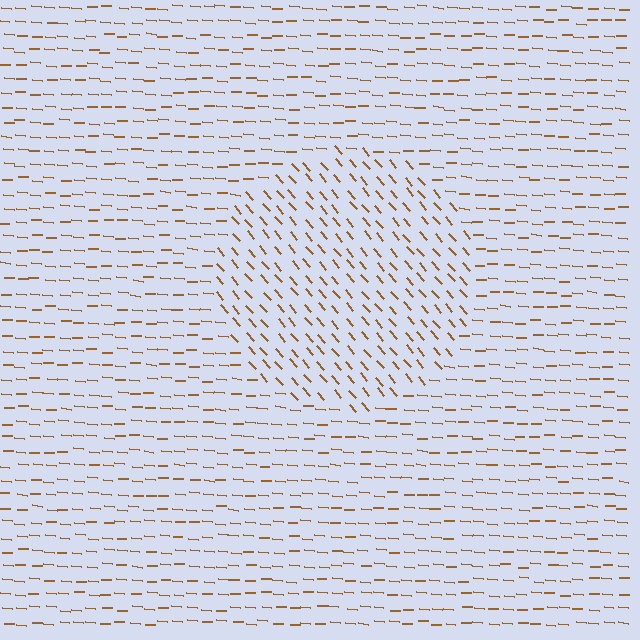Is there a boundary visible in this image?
Yes, there is a texture boundary formed by a change in line orientation.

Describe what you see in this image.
The image is filled with small brown line segments. A circle region in the image has lines oriented differently from the surrounding lines, creating a visible texture boundary.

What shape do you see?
I see a circle.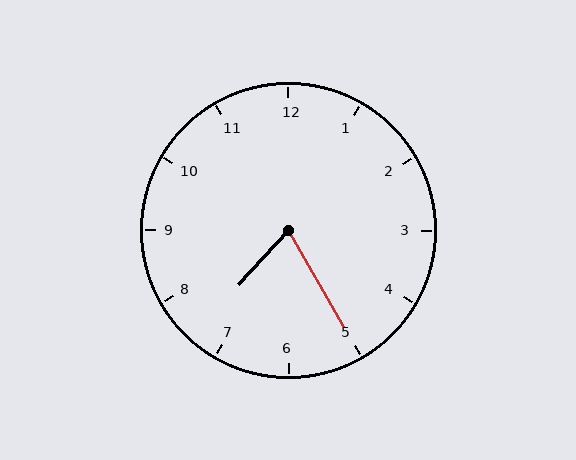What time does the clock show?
7:25.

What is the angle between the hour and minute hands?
Approximately 72 degrees.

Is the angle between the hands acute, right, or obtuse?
It is acute.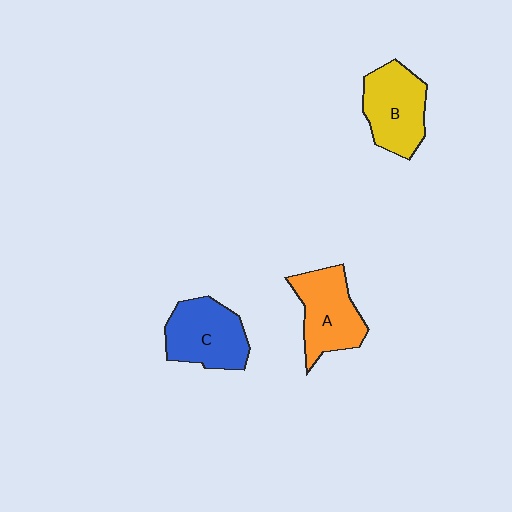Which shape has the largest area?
Shape C (blue).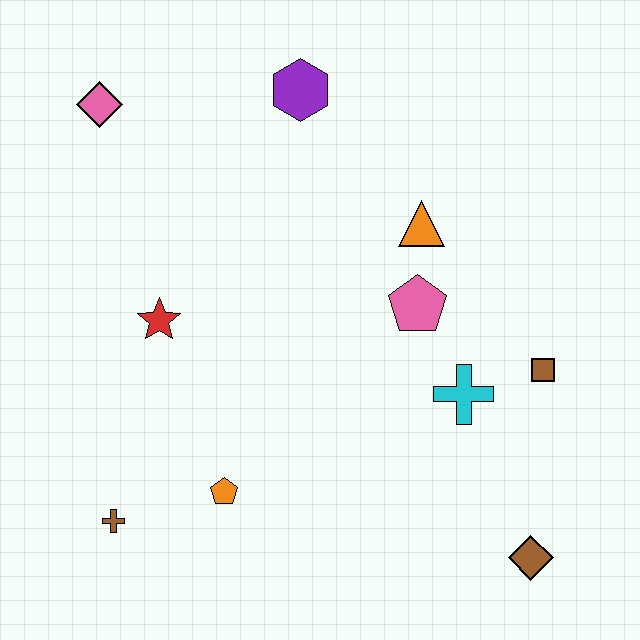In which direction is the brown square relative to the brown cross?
The brown square is to the right of the brown cross.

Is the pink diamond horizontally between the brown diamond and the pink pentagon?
No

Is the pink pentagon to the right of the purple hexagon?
Yes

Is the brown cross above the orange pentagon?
No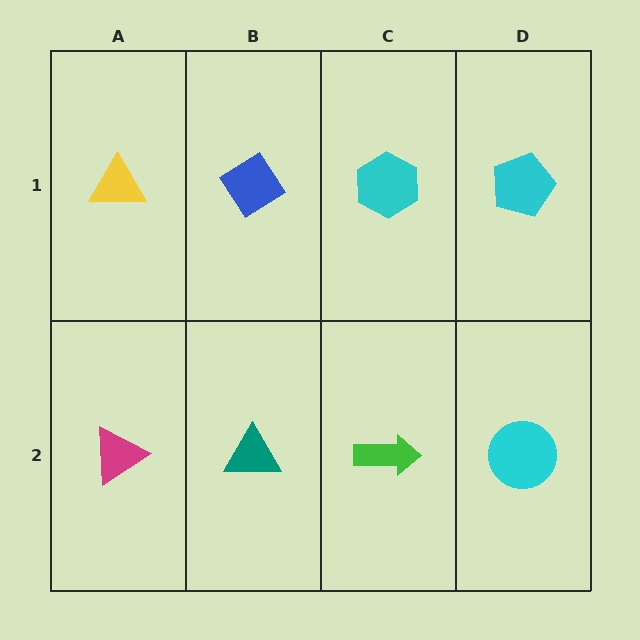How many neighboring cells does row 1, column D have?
2.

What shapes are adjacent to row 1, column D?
A cyan circle (row 2, column D), a cyan hexagon (row 1, column C).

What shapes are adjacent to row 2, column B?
A blue diamond (row 1, column B), a magenta triangle (row 2, column A), a green arrow (row 2, column C).